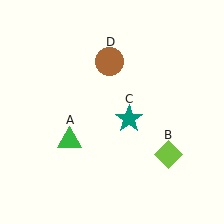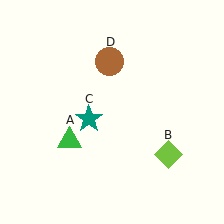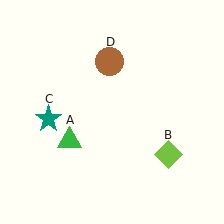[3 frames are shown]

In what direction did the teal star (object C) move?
The teal star (object C) moved left.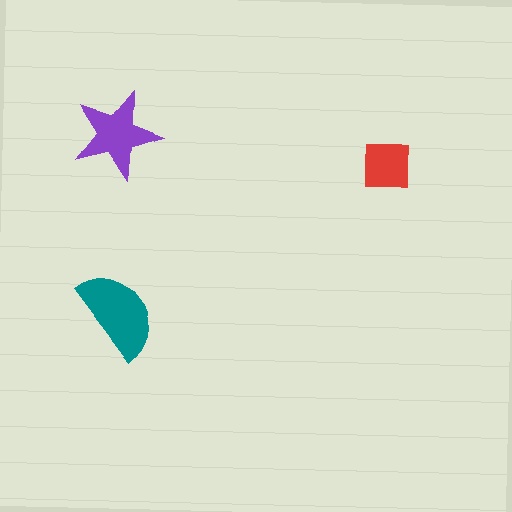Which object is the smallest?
The red square.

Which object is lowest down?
The teal semicircle is bottommost.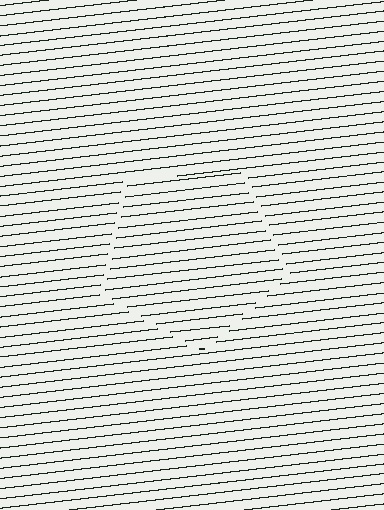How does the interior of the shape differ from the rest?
The interior of the shape contains the same grating, shifted by half a period — the contour is defined by the phase discontinuity where line-ends from the inner and outer gratings abut.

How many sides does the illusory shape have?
5 sides — the line-ends trace a pentagon.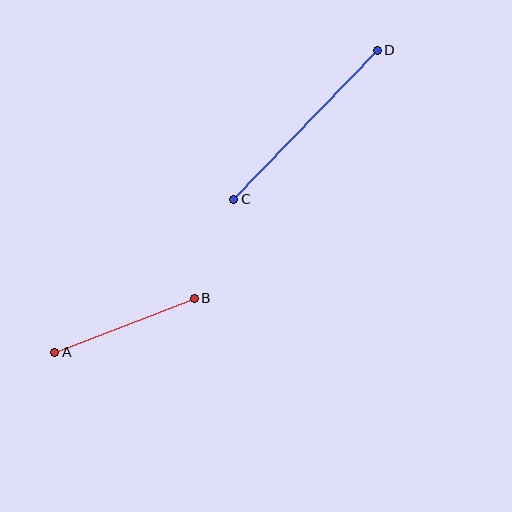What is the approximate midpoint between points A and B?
The midpoint is at approximately (125, 325) pixels.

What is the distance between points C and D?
The distance is approximately 207 pixels.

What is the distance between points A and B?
The distance is approximately 150 pixels.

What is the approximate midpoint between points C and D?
The midpoint is at approximately (305, 125) pixels.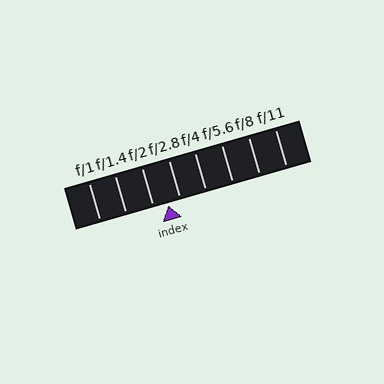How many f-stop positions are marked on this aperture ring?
There are 8 f-stop positions marked.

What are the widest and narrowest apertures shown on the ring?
The widest aperture shown is f/1 and the narrowest is f/11.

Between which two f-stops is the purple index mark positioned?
The index mark is between f/2 and f/2.8.